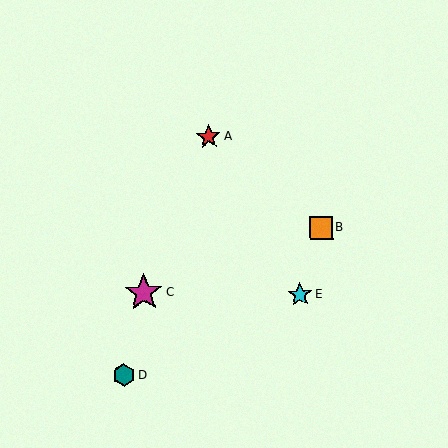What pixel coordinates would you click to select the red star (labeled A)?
Click at (209, 137) to select the red star A.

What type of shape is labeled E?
Shape E is a cyan star.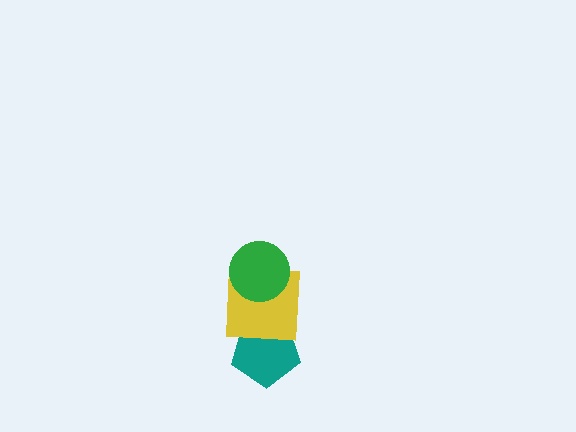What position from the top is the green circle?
The green circle is 1st from the top.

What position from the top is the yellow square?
The yellow square is 2nd from the top.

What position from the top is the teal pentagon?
The teal pentagon is 3rd from the top.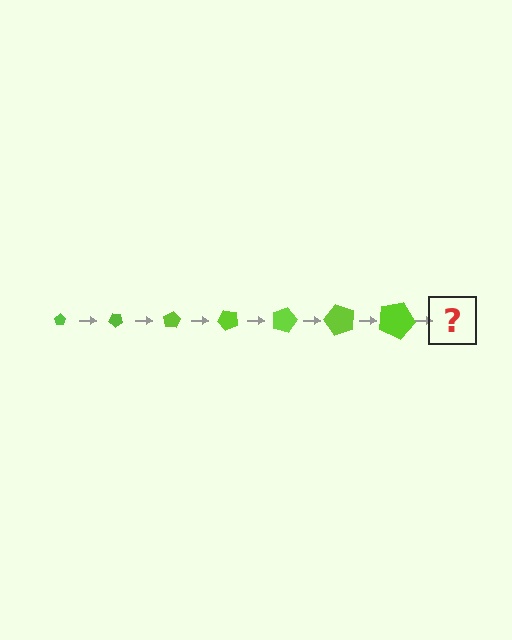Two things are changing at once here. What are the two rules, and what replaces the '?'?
The two rules are that the pentagon grows larger each step and it rotates 40 degrees each step. The '?' should be a pentagon, larger than the previous one and rotated 280 degrees from the start.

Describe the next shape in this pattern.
It should be a pentagon, larger than the previous one and rotated 280 degrees from the start.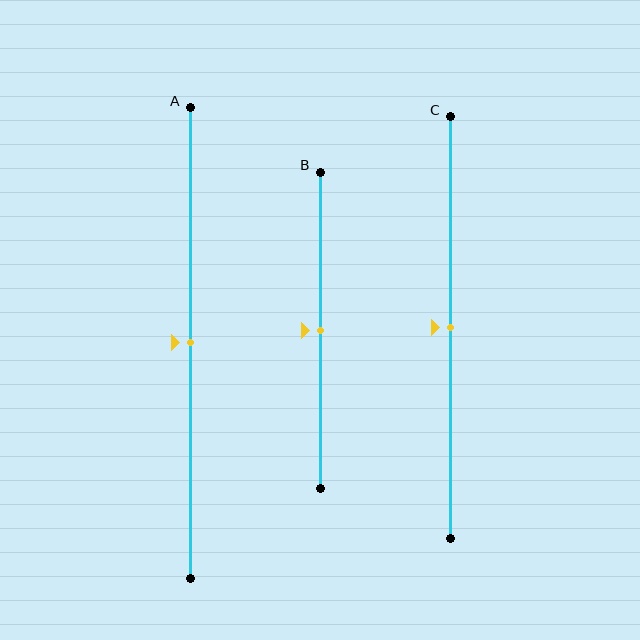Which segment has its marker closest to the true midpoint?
Segment A has its marker closest to the true midpoint.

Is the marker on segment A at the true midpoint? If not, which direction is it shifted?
Yes, the marker on segment A is at the true midpoint.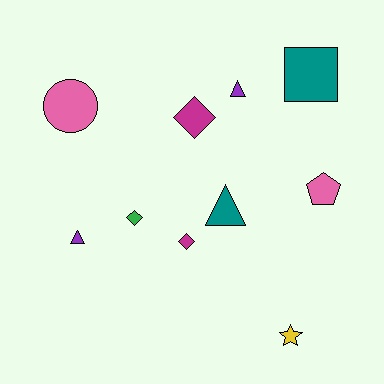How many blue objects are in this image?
There are no blue objects.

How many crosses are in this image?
There are no crosses.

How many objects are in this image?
There are 10 objects.